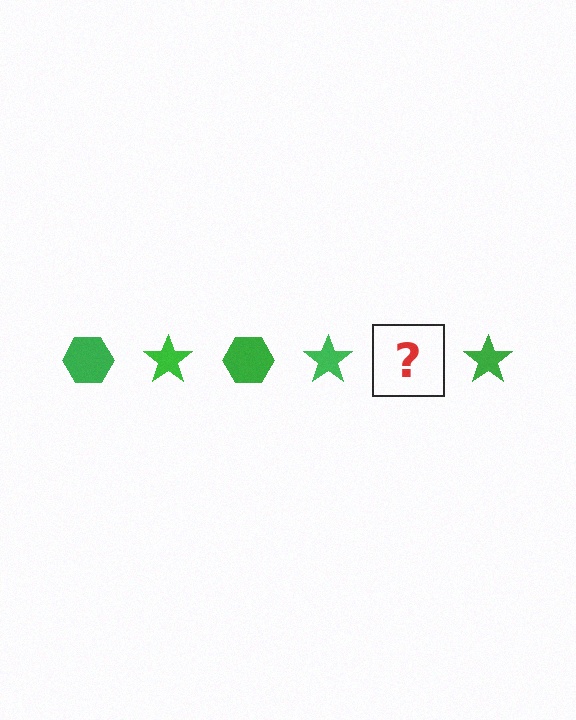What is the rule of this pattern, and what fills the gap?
The rule is that the pattern cycles through hexagon, star shapes in green. The gap should be filled with a green hexagon.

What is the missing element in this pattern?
The missing element is a green hexagon.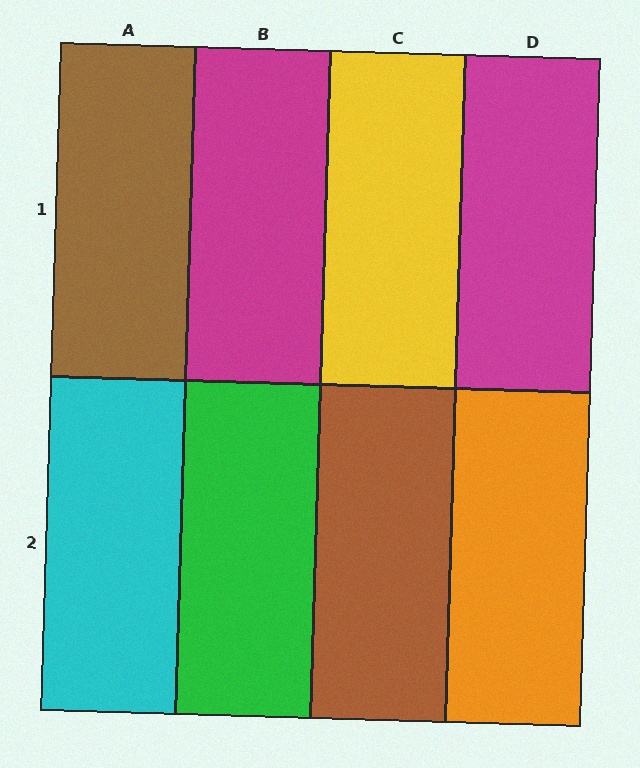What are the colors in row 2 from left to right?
Cyan, green, brown, orange.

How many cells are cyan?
1 cell is cyan.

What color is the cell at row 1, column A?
Brown.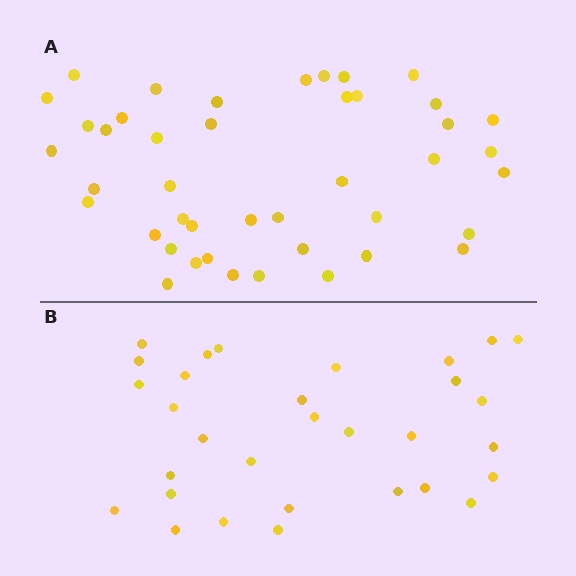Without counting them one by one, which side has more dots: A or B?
Region A (the top region) has more dots.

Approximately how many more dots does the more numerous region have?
Region A has roughly 12 or so more dots than region B.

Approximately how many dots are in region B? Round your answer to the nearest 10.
About 30 dots. (The exact count is 31, which rounds to 30.)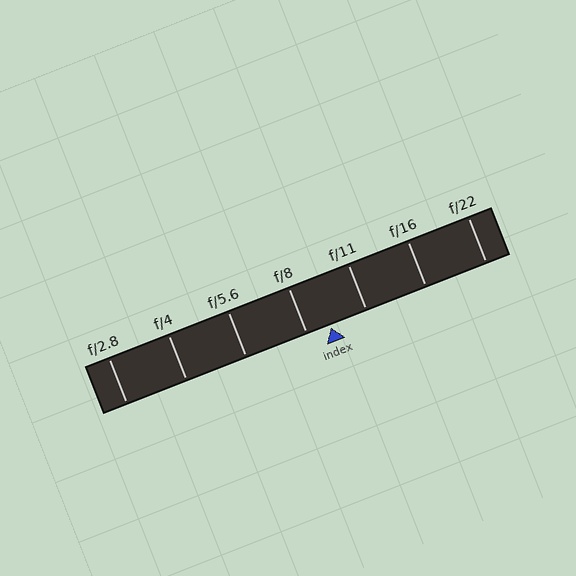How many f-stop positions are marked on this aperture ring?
There are 7 f-stop positions marked.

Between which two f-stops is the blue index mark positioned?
The index mark is between f/8 and f/11.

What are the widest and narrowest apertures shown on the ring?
The widest aperture shown is f/2.8 and the narrowest is f/22.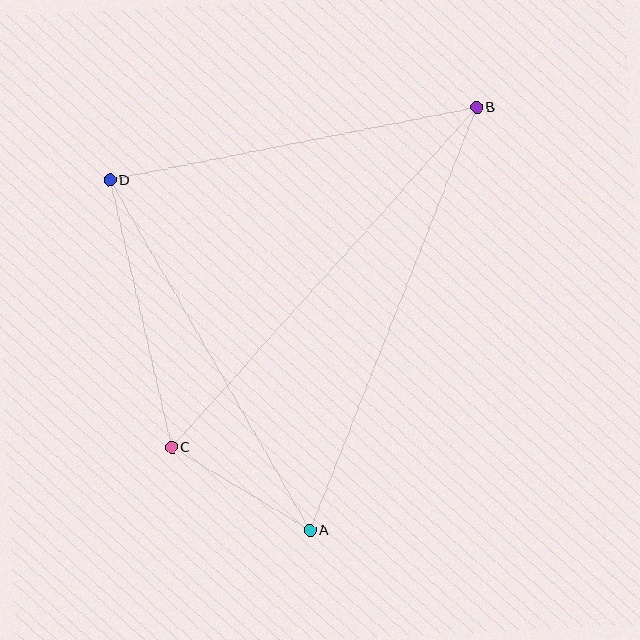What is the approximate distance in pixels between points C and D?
The distance between C and D is approximately 274 pixels.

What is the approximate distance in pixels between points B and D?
The distance between B and D is approximately 374 pixels.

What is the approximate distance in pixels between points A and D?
The distance between A and D is approximately 403 pixels.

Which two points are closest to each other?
Points A and C are closest to each other.